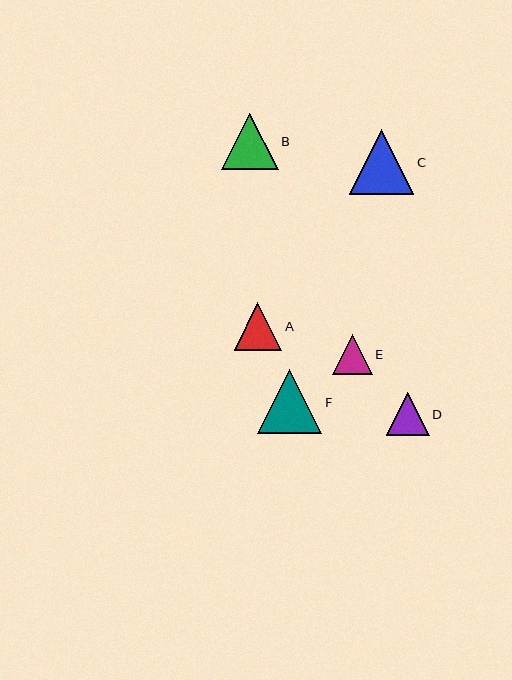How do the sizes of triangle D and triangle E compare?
Triangle D and triangle E are approximately the same size.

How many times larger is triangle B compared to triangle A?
Triangle B is approximately 1.2 times the size of triangle A.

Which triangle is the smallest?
Triangle E is the smallest with a size of approximately 40 pixels.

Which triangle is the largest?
Triangle C is the largest with a size of approximately 65 pixels.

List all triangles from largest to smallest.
From largest to smallest: C, F, B, A, D, E.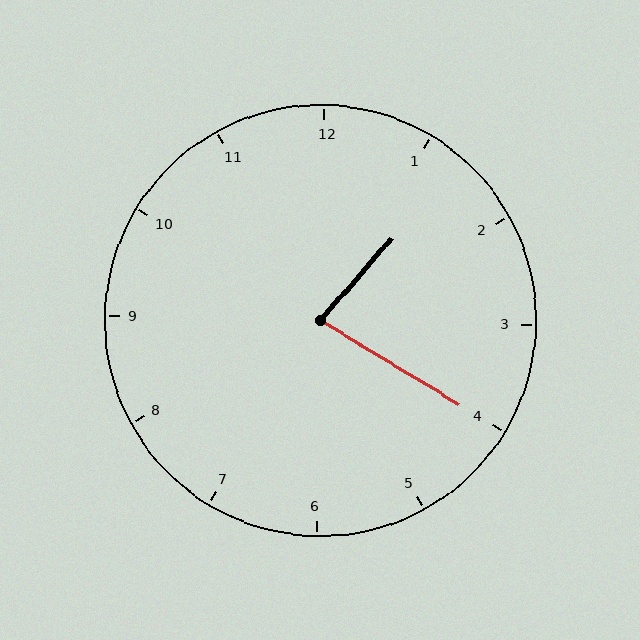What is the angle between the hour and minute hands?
Approximately 80 degrees.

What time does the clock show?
1:20.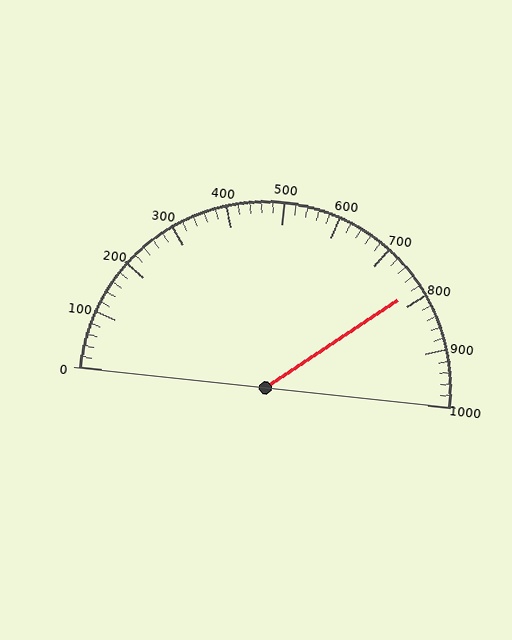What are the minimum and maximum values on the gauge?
The gauge ranges from 0 to 1000.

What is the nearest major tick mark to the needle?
The nearest major tick mark is 800.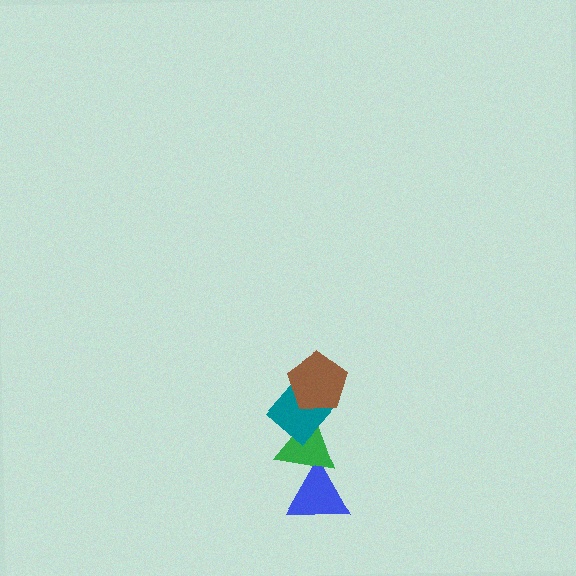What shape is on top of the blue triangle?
The green triangle is on top of the blue triangle.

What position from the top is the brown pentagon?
The brown pentagon is 1st from the top.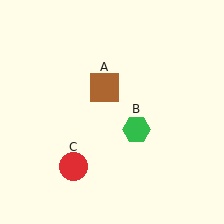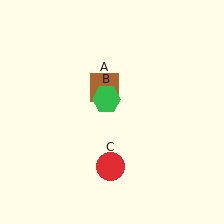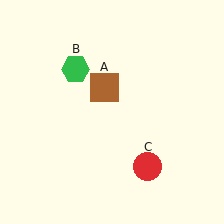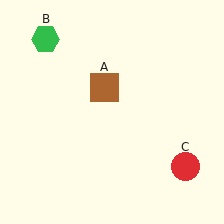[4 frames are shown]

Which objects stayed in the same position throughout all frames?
Brown square (object A) remained stationary.